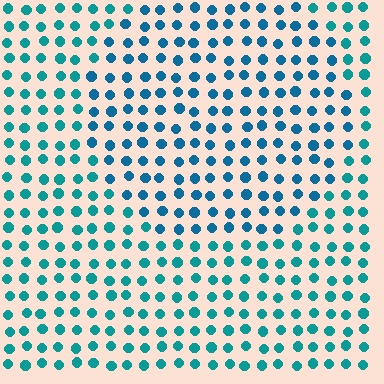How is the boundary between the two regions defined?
The boundary is defined purely by a slight shift in hue (about 21 degrees). Spacing, size, and orientation are identical on both sides.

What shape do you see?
I see a circle.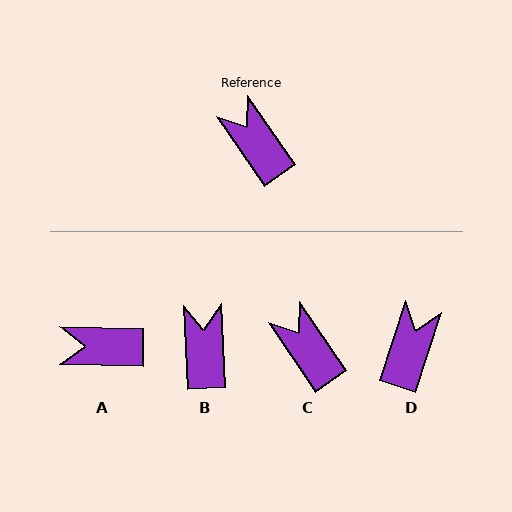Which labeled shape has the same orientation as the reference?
C.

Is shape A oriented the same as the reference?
No, it is off by about 55 degrees.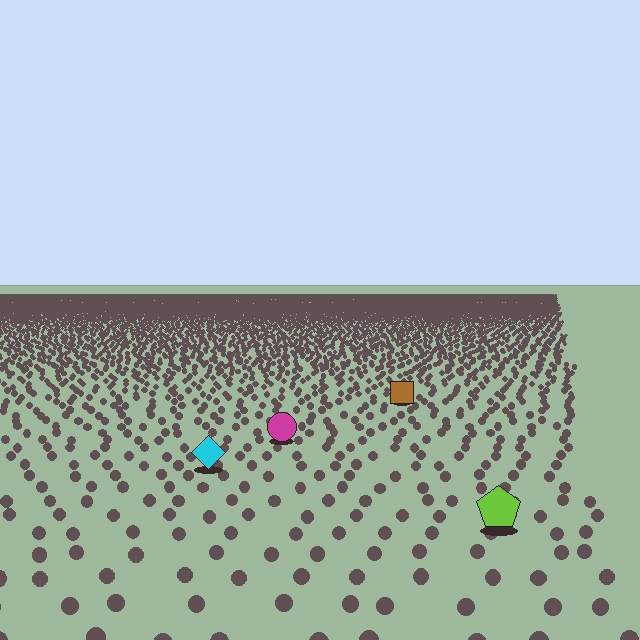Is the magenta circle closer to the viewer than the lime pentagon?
No. The lime pentagon is closer — you can tell from the texture gradient: the ground texture is coarser near it.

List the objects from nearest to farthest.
From nearest to farthest: the lime pentagon, the cyan diamond, the magenta circle, the brown square.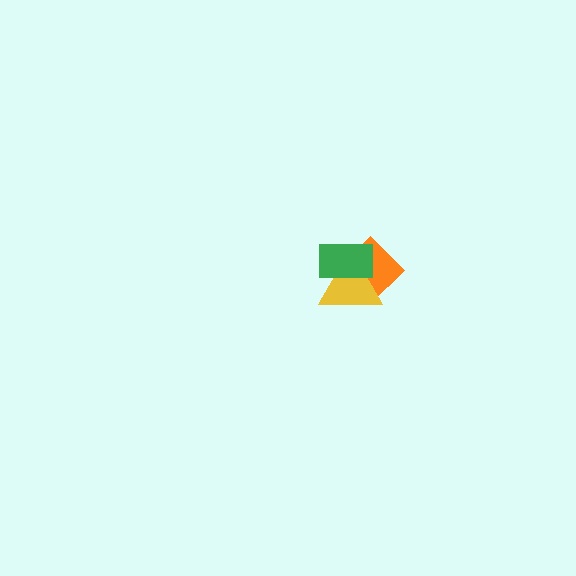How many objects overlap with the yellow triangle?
2 objects overlap with the yellow triangle.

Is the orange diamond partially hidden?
Yes, it is partially covered by another shape.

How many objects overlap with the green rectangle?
2 objects overlap with the green rectangle.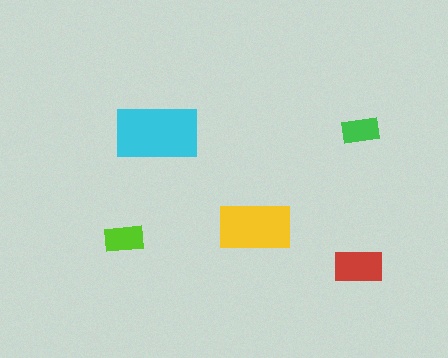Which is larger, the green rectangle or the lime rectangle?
The lime one.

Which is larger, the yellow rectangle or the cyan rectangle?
The cyan one.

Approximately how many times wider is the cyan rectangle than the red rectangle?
About 1.5 times wider.